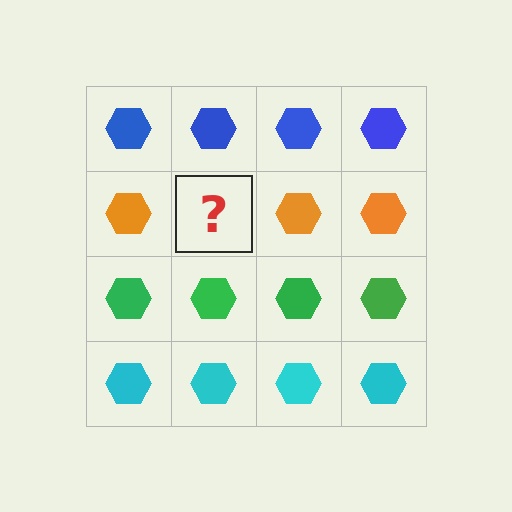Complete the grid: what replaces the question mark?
The question mark should be replaced with an orange hexagon.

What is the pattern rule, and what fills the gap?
The rule is that each row has a consistent color. The gap should be filled with an orange hexagon.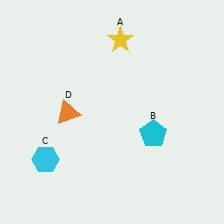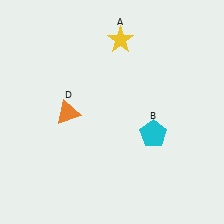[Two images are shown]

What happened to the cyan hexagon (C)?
The cyan hexagon (C) was removed in Image 2. It was in the bottom-left area of Image 1.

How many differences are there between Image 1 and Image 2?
There is 1 difference between the two images.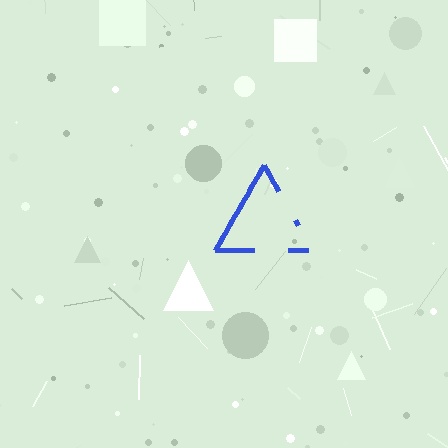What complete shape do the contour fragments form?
The contour fragments form a triangle.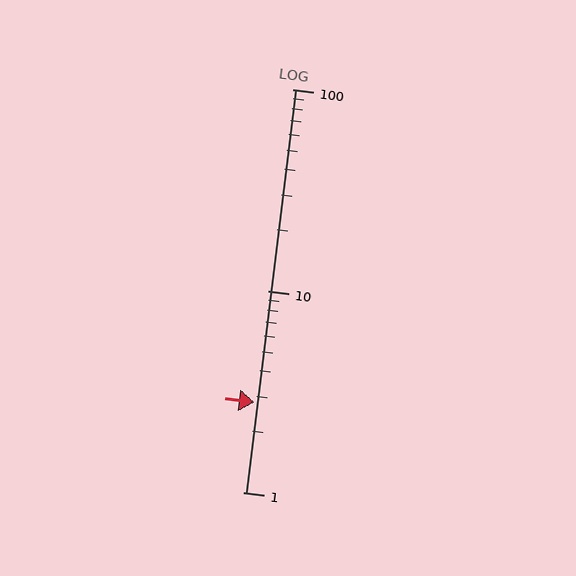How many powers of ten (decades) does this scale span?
The scale spans 2 decades, from 1 to 100.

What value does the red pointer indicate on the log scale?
The pointer indicates approximately 2.8.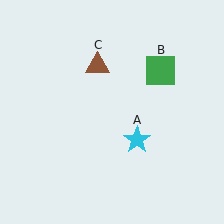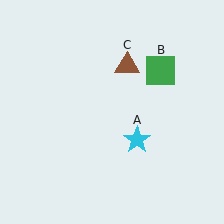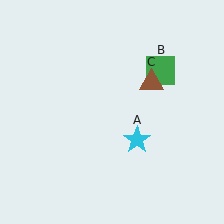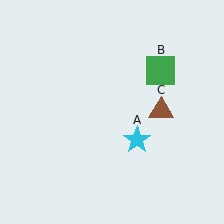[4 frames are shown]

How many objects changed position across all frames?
1 object changed position: brown triangle (object C).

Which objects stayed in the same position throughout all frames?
Cyan star (object A) and green square (object B) remained stationary.